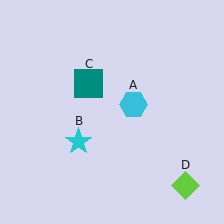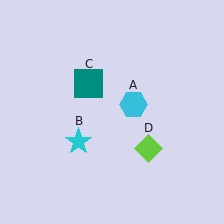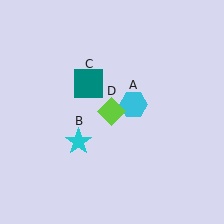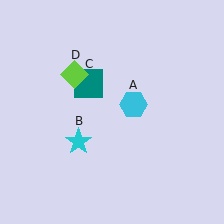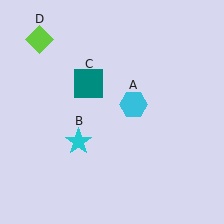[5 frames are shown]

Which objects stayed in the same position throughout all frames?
Cyan hexagon (object A) and cyan star (object B) and teal square (object C) remained stationary.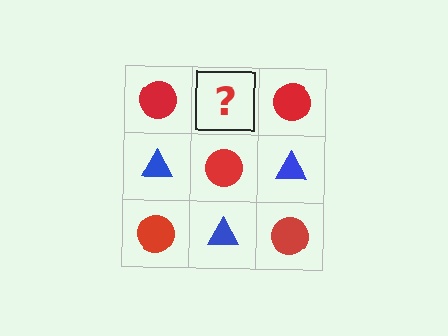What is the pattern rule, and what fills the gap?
The rule is that it alternates red circle and blue triangle in a checkerboard pattern. The gap should be filled with a blue triangle.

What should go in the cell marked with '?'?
The missing cell should contain a blue triangle.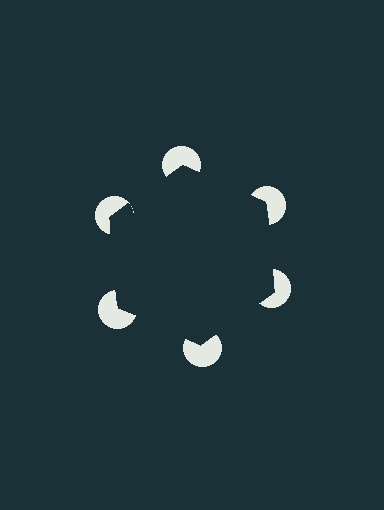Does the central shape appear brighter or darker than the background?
It typically appears slightly darker than the background, even though no actual brightness change is drawn.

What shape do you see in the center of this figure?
An illusory hexagon — its edges are inferred from the aligned wedge cuts in the pac-man discs, not physically drawn.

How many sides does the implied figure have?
6 sides.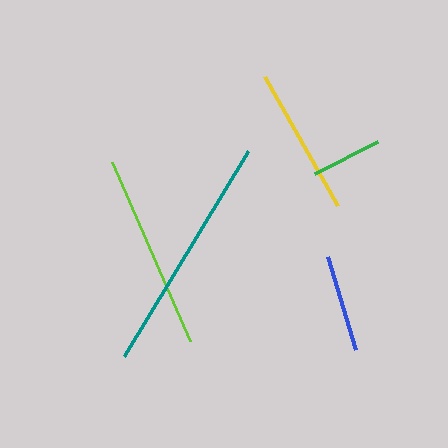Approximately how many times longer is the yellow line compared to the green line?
The yellow line is approximately 2.1 times the length of the green line.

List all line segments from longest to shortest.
From longest to shortest: teal, lime, yellow, blue, green.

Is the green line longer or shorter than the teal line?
The teal line is longer than the green line.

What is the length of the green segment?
The green segment is approximately 71 pixels long.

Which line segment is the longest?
The teal line is the longest at approximately 240 pixels.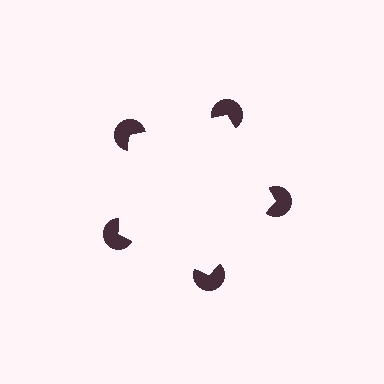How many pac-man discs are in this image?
There are 5 — one at each vertex of the illusory pentagon.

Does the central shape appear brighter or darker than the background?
It typically appears slightly brighter than the background, even though no actual brightness change is drawn.